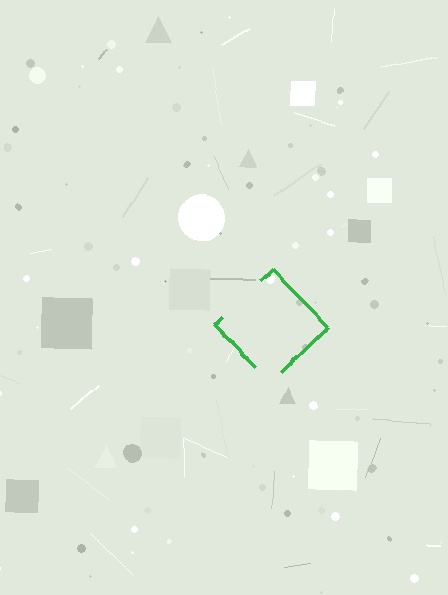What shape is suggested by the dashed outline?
The dashed outline suggests a diamond.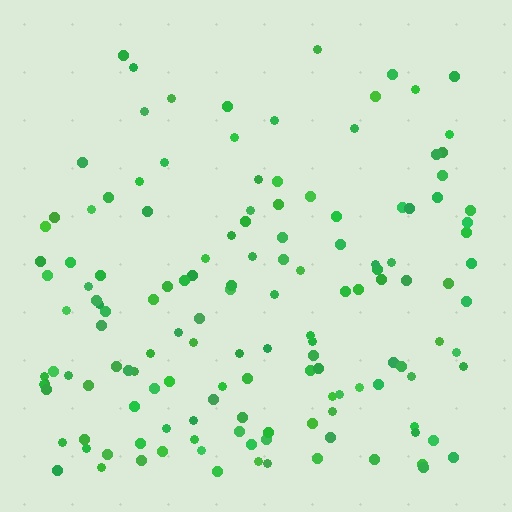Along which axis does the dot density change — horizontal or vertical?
Vertical.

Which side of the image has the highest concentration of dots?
The bottom.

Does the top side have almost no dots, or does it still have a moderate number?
Still a moderate number, just noticeably fewer than the bottom.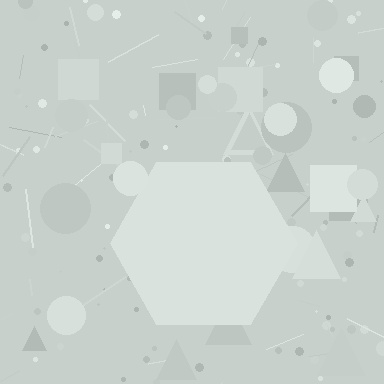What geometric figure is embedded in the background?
A hexagon is embedded in the background.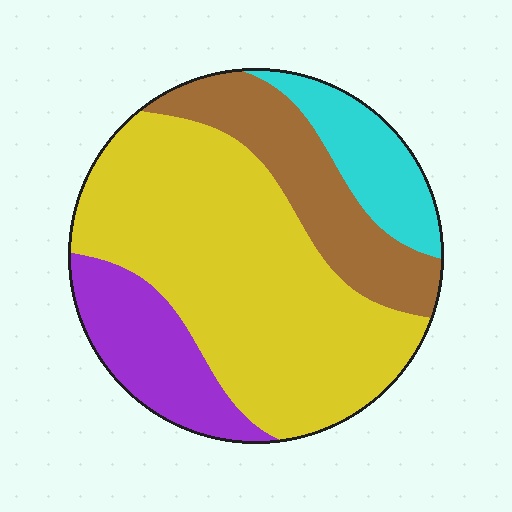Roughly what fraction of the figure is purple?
Purple takes up about one sixth (1/6) of the figure.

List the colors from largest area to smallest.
From largest to smallest: yellow, brown, purple, cyan.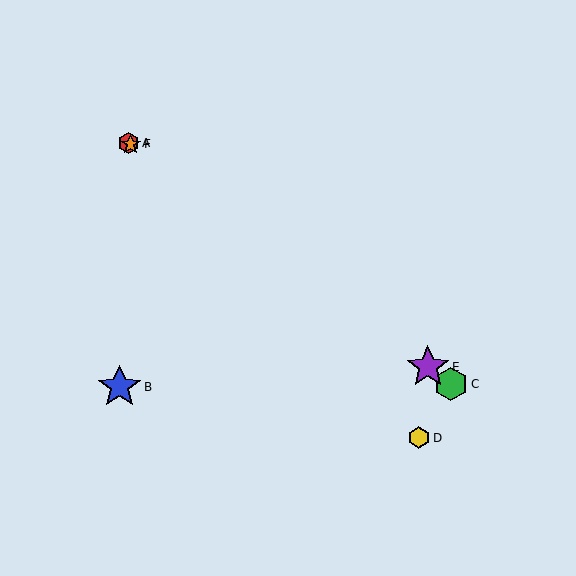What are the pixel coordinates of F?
Object F is at (131, 144).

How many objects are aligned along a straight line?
4 objects (A, C, E, F) are aligned along a straight line.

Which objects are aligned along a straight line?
Objects A, C, E, F are aligned along a straight line.